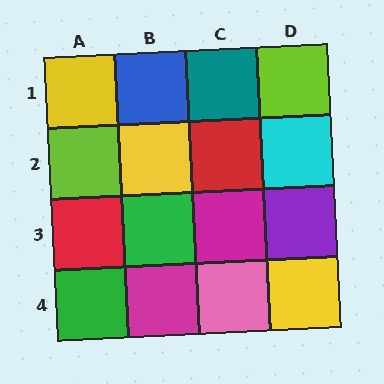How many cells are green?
2 cells are green.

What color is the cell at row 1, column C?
Teal.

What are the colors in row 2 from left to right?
Lime, yellow, red, cyan.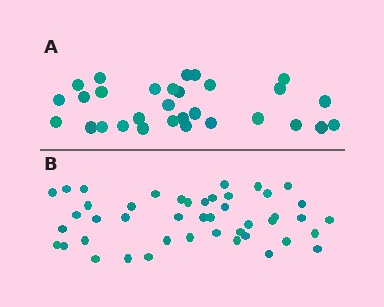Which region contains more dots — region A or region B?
Region B (the bottom region) has more dots.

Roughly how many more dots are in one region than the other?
Region B has approximately 15 more dots than region A.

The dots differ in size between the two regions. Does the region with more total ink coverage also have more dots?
No. Region A has more total ink coverage because its dots are larger, but region B actually contains more individual dots. Total area can be misleading — the number of items is what matters here.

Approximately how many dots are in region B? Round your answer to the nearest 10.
About 40 dots. (The exact count is 45, which rounds to 40.)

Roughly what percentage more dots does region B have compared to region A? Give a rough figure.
About 50% more.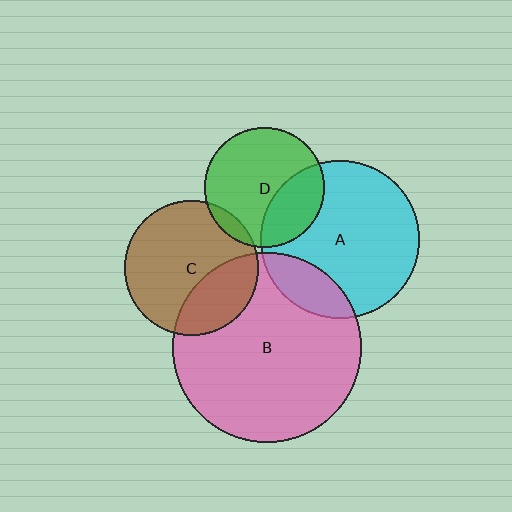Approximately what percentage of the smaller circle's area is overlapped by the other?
Approximately 20%.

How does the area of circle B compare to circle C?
Approximately 2.0 times.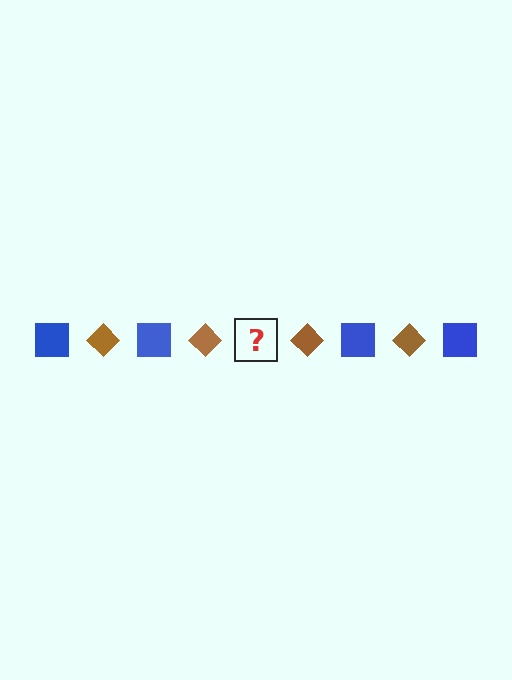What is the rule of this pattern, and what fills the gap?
The rule is that the pattern alternates between blue square and brown diamond. The gap should be filled with a blue square.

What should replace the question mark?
The question mark should be replaced with a blue square.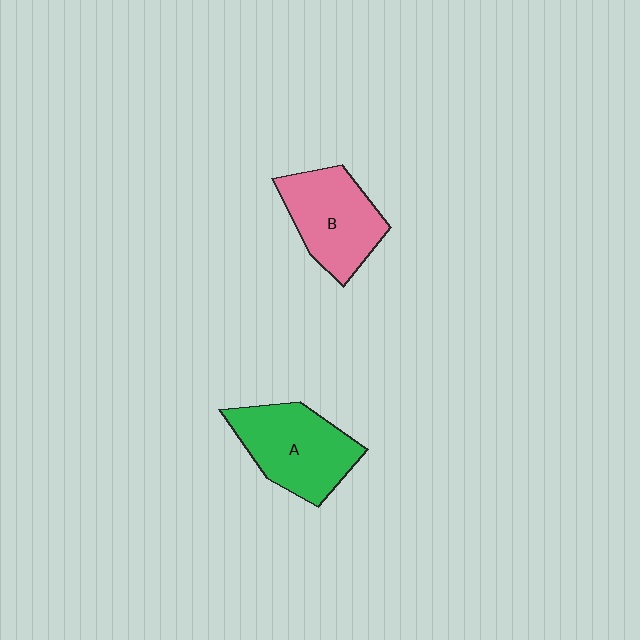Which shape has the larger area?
Shape A (green).